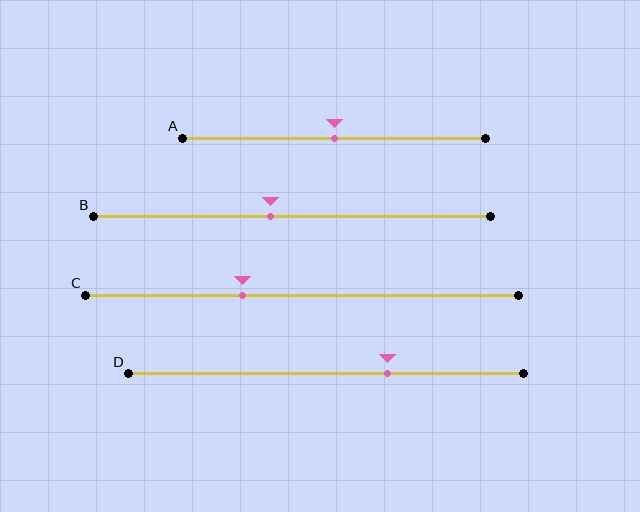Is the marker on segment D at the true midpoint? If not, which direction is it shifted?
No, the marker on segment D is shifted to the right by about 16% of the segment length.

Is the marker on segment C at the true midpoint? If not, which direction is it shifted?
No, the marker on segment C is shifted to the left by about 14% of the segment length.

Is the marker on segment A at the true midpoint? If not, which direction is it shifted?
Yes, the marker on segment A is at the true midpoint.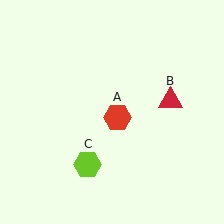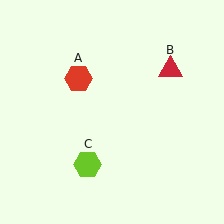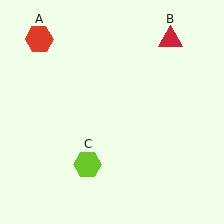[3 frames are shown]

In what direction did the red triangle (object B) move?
The red triangle (object B) moved up.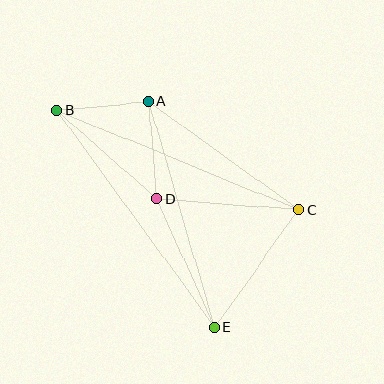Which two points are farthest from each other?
Points B and E are farthest from each other.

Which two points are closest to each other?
Points A and B are closest to each other.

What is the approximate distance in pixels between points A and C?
The distance between A and C is approximately 186 pixels.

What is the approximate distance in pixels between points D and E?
The distance between D and E is approximately 141 pixels.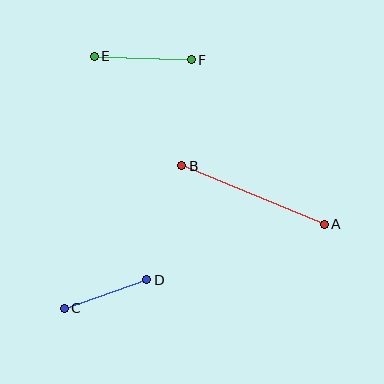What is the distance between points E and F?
The distance is approximately 97 pixels.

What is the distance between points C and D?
The distance is approximately 87 pixels.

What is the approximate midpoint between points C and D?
The midpoint is at approximately (105, 294) pixels.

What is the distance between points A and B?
The distance is approximately 154 pixels.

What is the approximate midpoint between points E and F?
The midpoint is at approximately (143, 58) pixels.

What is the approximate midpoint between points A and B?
The midpoint is at approximately (253, 195) pixels.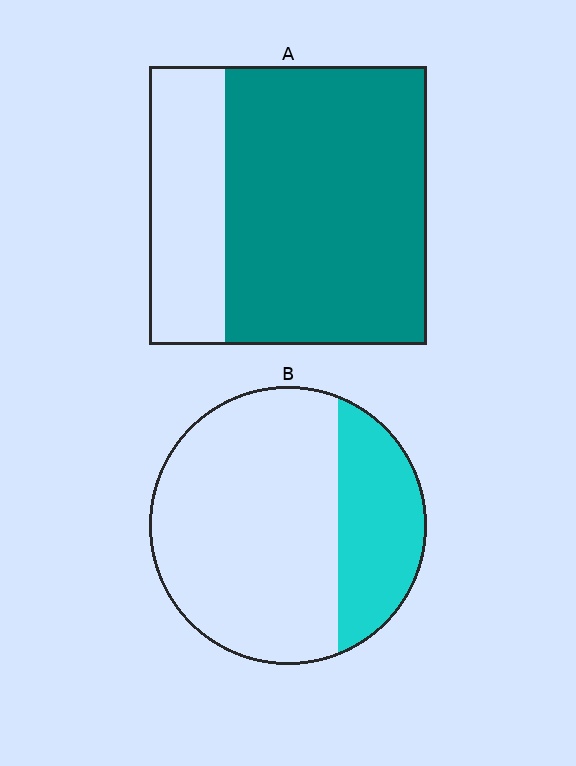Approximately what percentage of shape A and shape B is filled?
A is approximately 75% and B is approximately 30%.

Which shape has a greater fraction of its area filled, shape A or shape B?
Shape A.